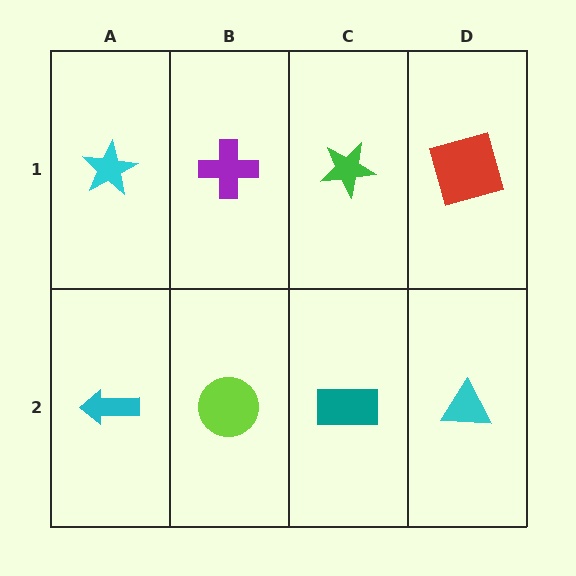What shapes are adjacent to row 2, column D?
A red square (row 1, column D), a teal rectangle (row 2, column C).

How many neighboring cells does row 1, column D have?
2.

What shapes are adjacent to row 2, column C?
A green star (row 1, column C), a lime circle (row 2, column B), a cyan triangle (row 2, column D).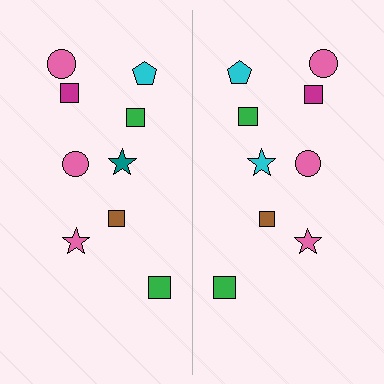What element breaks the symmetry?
The cyan star on the right side breaks the symmetry — its mirror counterpart is teal.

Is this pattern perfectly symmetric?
No, the pattern is not perfectly symmetric. The cyan star on the right side breaks the symmetry — its mirror counterpart is teal.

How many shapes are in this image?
There are 18 shapes in this image.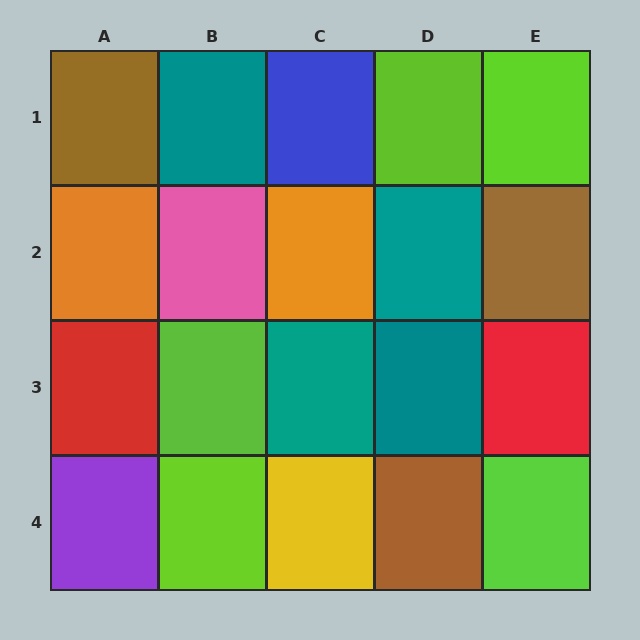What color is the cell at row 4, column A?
Purple.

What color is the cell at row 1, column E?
Lime.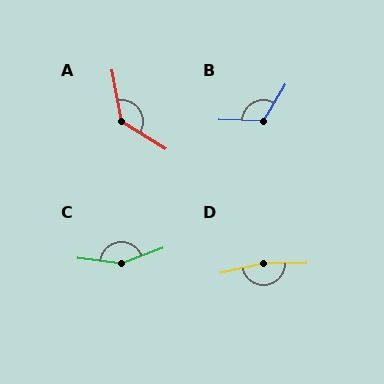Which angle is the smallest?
B, at approximately 119 degrees.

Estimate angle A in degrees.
Approximately 132 degrees.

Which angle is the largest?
D, at approximately 169 degrees.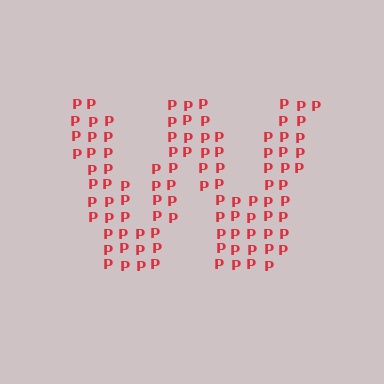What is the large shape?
The large shape is the letter W.